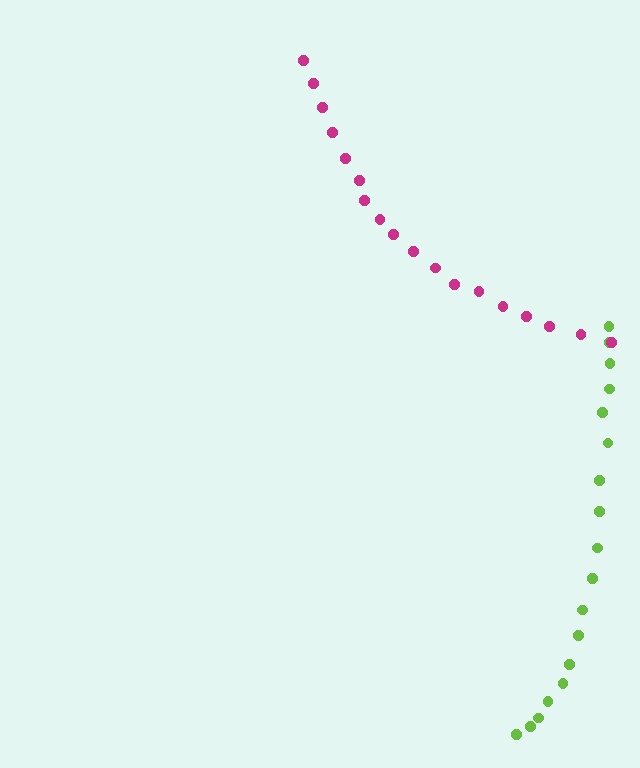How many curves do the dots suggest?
There are 2 distinct paths.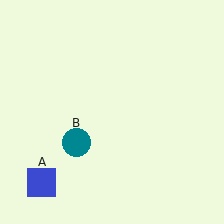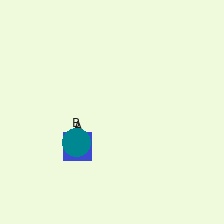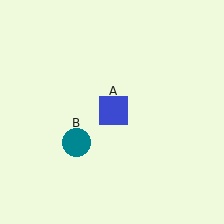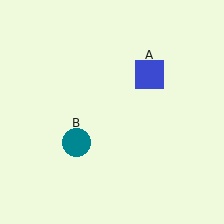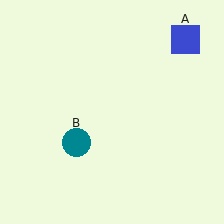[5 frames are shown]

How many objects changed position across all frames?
1 object changed position: blue square (object A).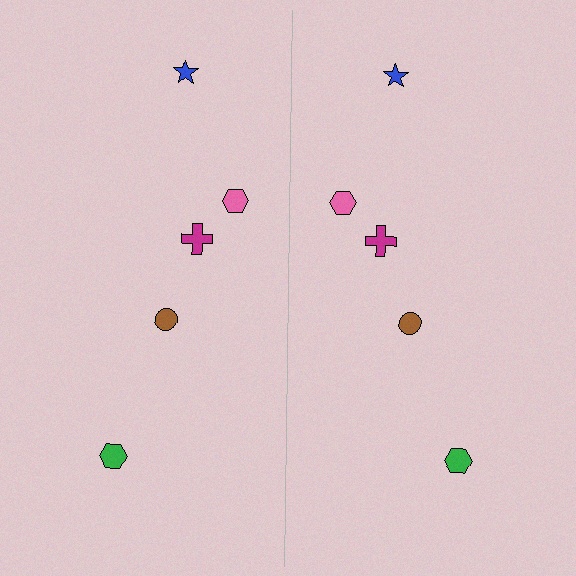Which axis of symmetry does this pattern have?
The pattern has a vertical axis of symmetry running through the center of the image.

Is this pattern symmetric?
Yes, this pattern has bilateral (reflection) symmetry.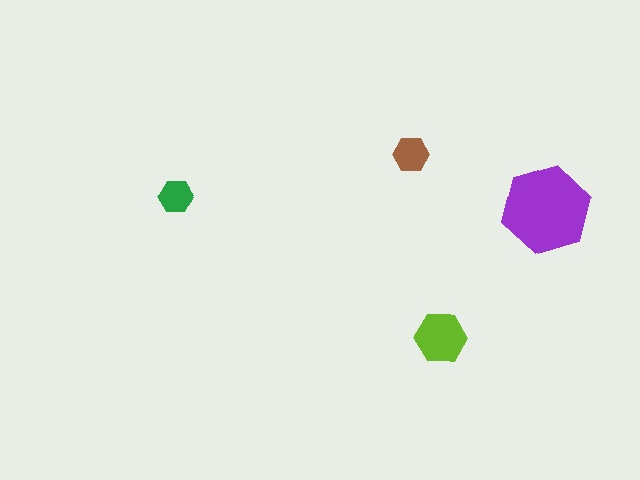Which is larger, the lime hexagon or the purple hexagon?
The purple one.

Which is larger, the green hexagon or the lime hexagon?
The lime one.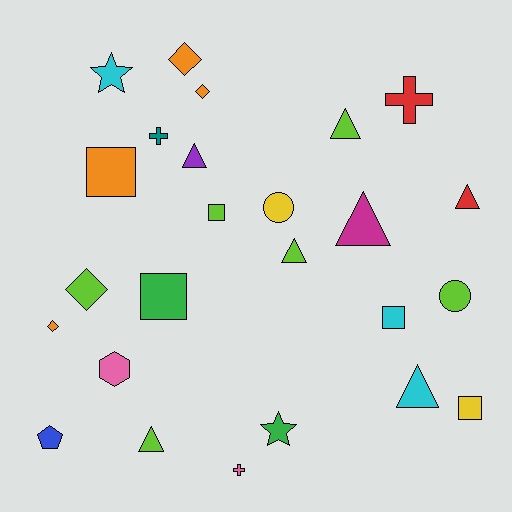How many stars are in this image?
There are 2 stars.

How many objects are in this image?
There are 25 objects.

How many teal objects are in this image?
There is 1 teal object.